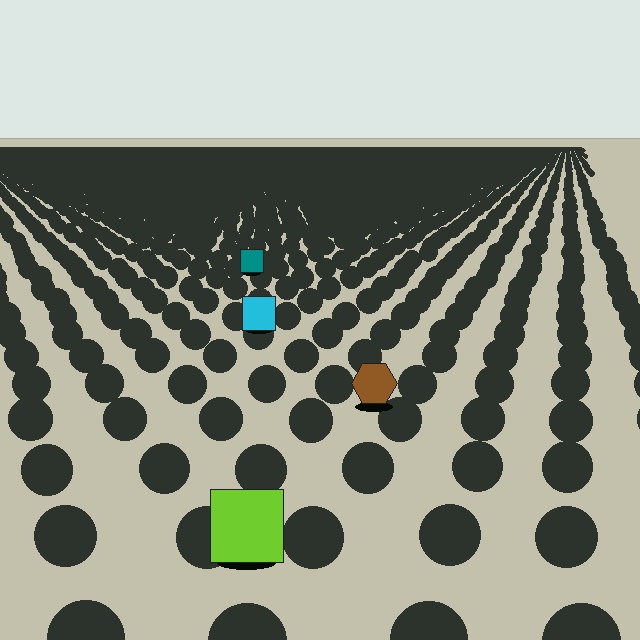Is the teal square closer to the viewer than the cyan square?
No. The cyan square is closer — you can tell from the texture gradient: the ground texture is coarser near it.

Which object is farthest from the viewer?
The teal square is farthest from the viewer. It appears smaller and the ground texture around it is denser.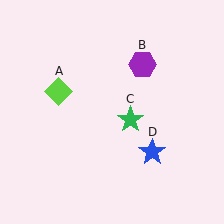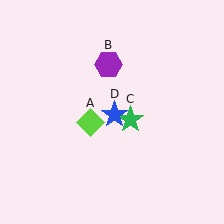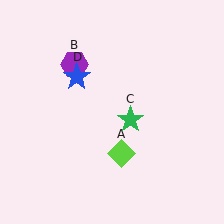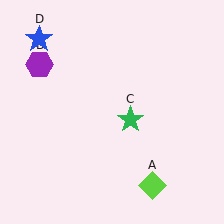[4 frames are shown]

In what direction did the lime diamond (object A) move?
The lime diamond (object A) moved down and to the right.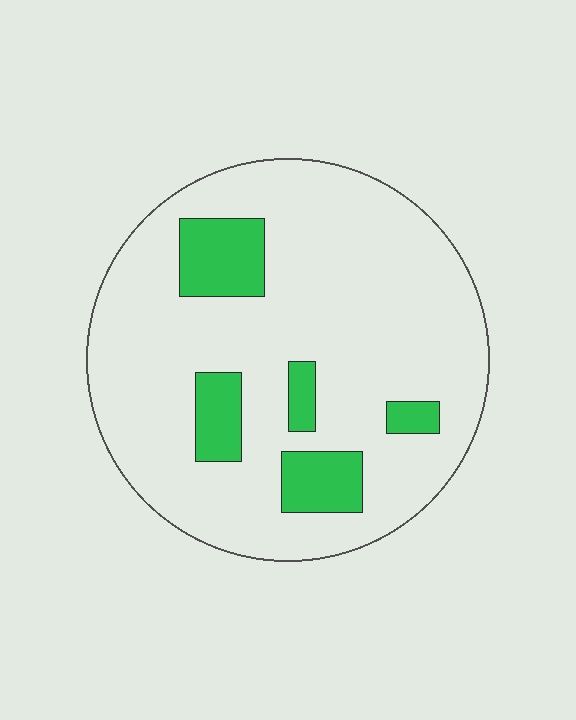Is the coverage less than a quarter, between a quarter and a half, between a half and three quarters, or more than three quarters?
Less than a quarter.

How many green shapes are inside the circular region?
5.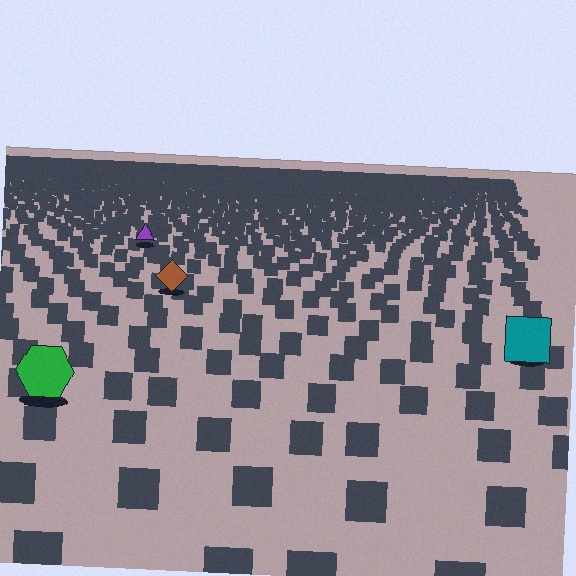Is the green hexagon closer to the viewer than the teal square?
Yes. The green hexagon is closer — you can tell from the texture gradient: the ground texture is coarser near it.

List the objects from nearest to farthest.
From nearest to farthest: the green hexagon, the teal square, the brown diamond, the purple triangle.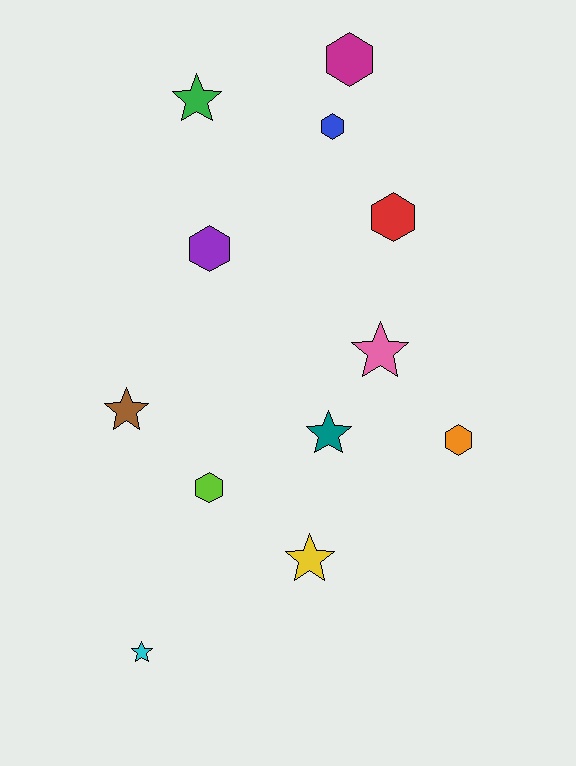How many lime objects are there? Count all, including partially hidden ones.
There is 1 lime object.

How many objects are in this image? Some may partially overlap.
There are 12 objects.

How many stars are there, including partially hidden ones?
There are 6 stars.